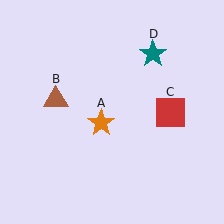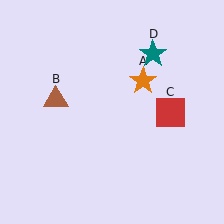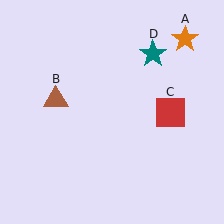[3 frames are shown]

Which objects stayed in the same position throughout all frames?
Brown triangle (object B) and red square (object C) and teal star (object D) remained stationary.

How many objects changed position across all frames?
1 object changed position: orange star (object A).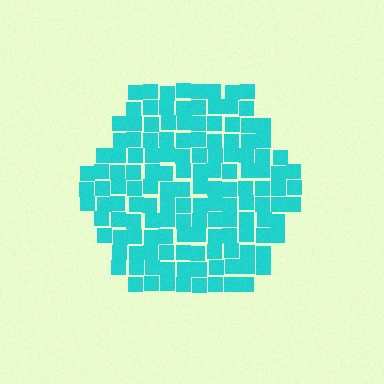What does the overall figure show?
The overall figure shows a hexagon.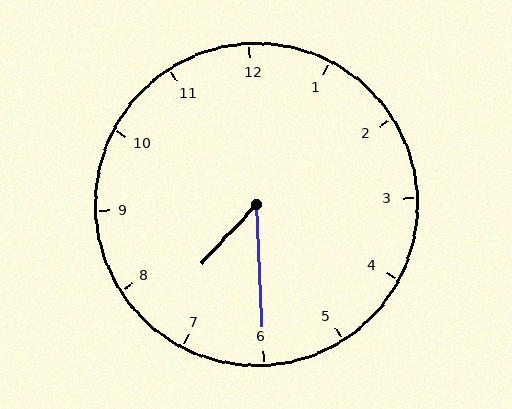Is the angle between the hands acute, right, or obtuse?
It is acute.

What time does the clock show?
7:30.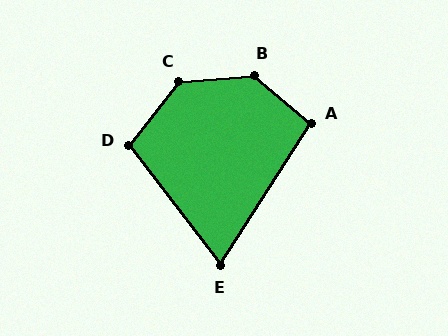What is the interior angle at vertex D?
Approximately 105 degrees (obtuse).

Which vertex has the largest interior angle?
B, at approximately 134 degrees.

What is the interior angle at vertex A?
Approximately 98 degrees (obtuse).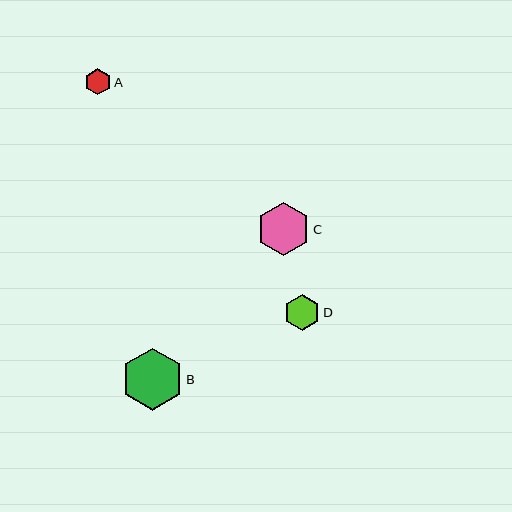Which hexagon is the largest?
Hexagon B is the largest with a size of approximately 62 pixels.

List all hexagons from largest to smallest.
From largest to smallest: B, C, D, A.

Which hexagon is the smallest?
Hexagon A is the smallest with a size of approximately 26 pixels.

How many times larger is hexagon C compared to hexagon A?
Hexagon C is approximately 2.0 times the size of hexagon A.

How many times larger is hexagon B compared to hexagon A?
Hexagon B is approximately 2.3 times the size of hexagon A.